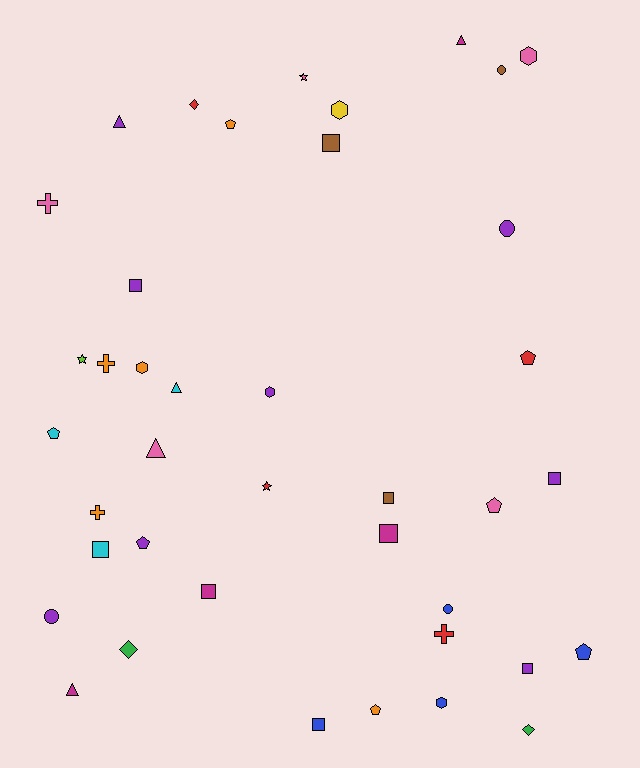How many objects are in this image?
There are 40 objects.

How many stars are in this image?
There are 3 stars.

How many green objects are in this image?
There are 2 green objects.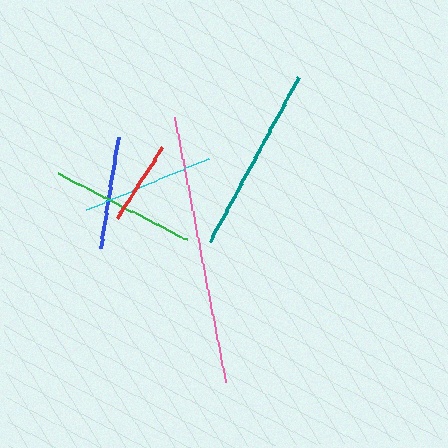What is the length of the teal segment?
The teal segment is approximately 187 pixels long.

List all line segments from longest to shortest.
From longest to shortest: pink, teal, green, cyan, blue, red.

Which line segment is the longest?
The pink line is the longest at approximately 270 pixels.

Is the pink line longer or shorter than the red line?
The pink line is longer than the red line.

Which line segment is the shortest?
The red line is the shortest at approximately 83 pixels.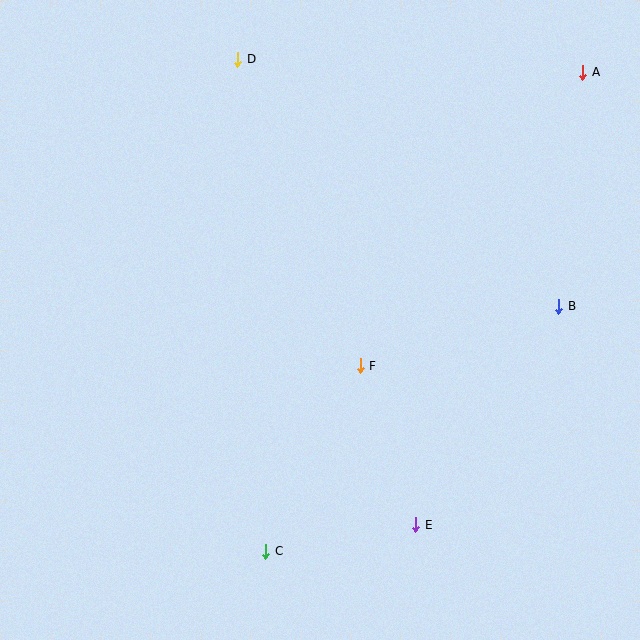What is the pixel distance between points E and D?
The distance between E and D is 498 pixels.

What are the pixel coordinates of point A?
Point A is at (583, 72).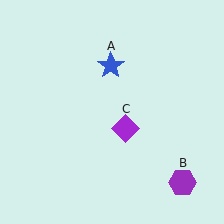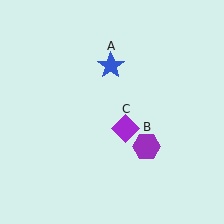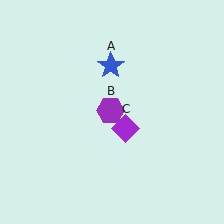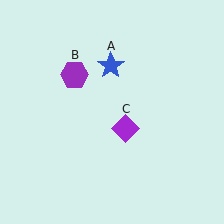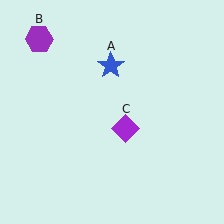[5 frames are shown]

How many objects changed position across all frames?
1 object changed position: purple hexagon (object B).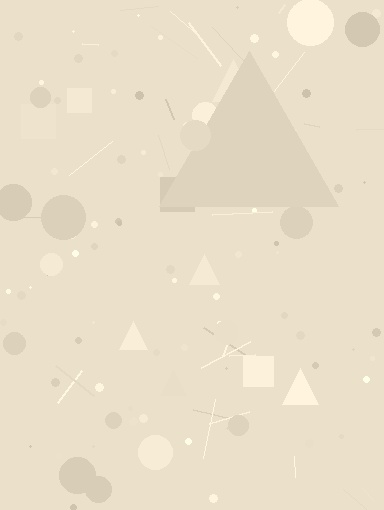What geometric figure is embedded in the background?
A triangle is embedded in the background.